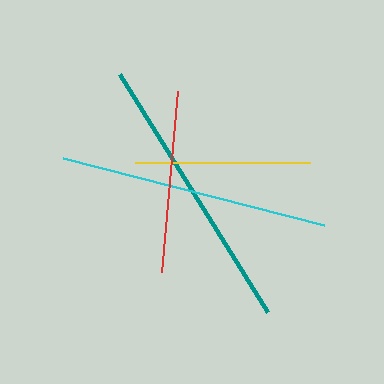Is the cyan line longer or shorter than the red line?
The cyan line is longer than the red line.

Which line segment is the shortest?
The yellow line is the shortest at approximately 175 pixels.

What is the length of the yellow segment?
The yellow segment is approximately 175 pixels long.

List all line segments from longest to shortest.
From longest to shortest: teal, cyan, red, yellow.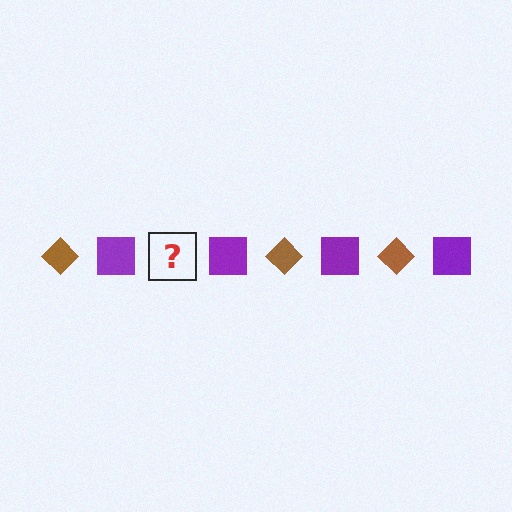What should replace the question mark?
The question mark should be replaced with a brown diamond.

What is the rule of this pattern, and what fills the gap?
The rule is that the pattern alternates between brown diamond and purple square. The gap should be filled with a brown diamond.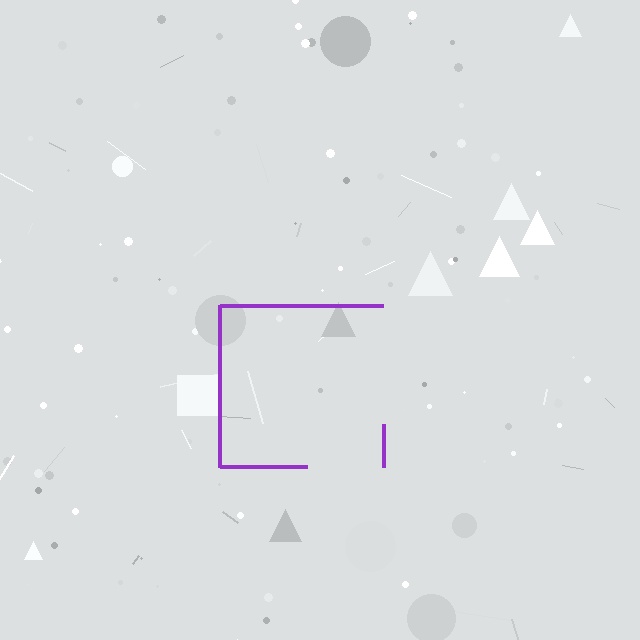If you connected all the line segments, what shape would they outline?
They would outline a square.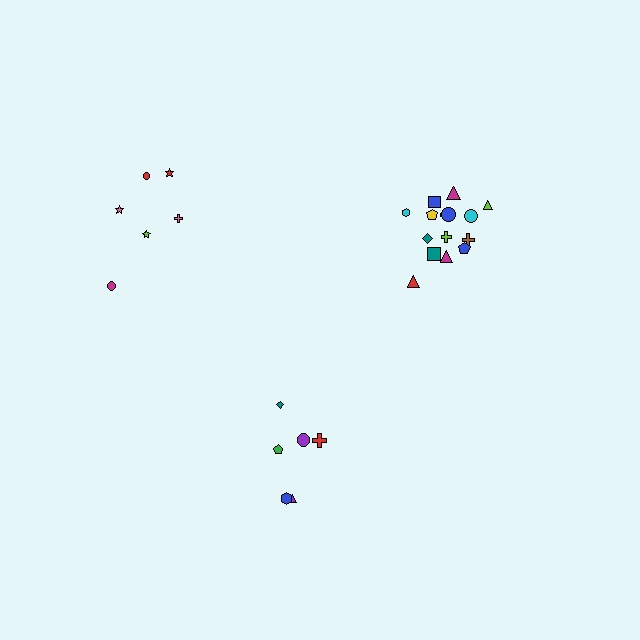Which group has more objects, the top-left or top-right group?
The top-right group.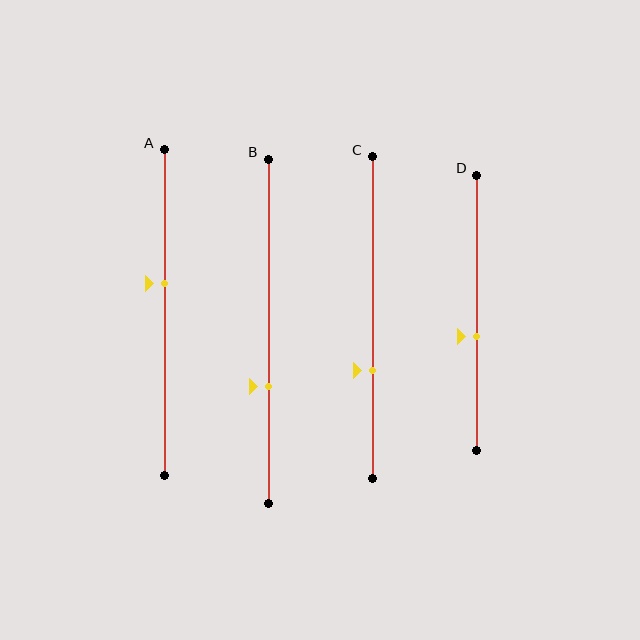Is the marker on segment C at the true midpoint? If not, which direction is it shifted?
No, the marker on segment C is shifted downward by about 17% of the segment length.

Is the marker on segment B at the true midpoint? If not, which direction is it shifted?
No, the marker on segment B is shifted downward by about 16% of the segment length.